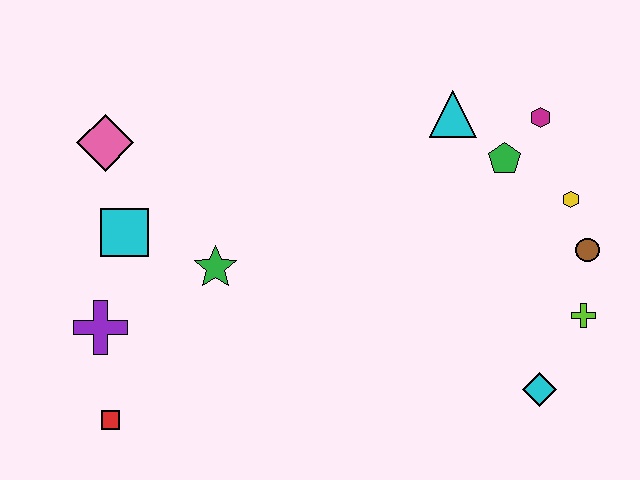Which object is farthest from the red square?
The magenta hexagon is farthest from the red square.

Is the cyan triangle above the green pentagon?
Yes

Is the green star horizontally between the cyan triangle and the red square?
Yes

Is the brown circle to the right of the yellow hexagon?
Yes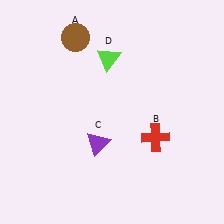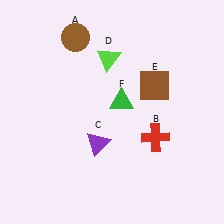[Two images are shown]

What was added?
A brown square (E), a green triangle (F) were added in Image 2.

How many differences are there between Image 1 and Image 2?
There are 2 differences between the two images.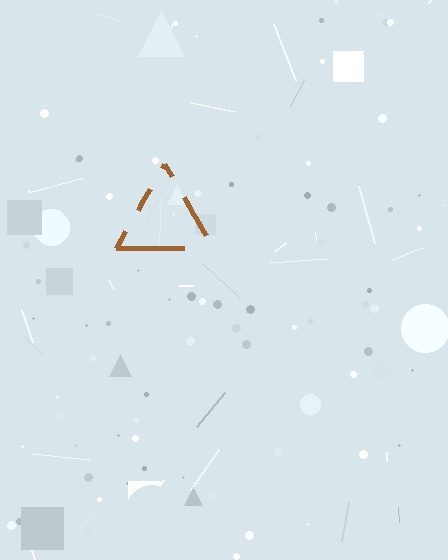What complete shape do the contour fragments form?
The contour fragments form a triangle.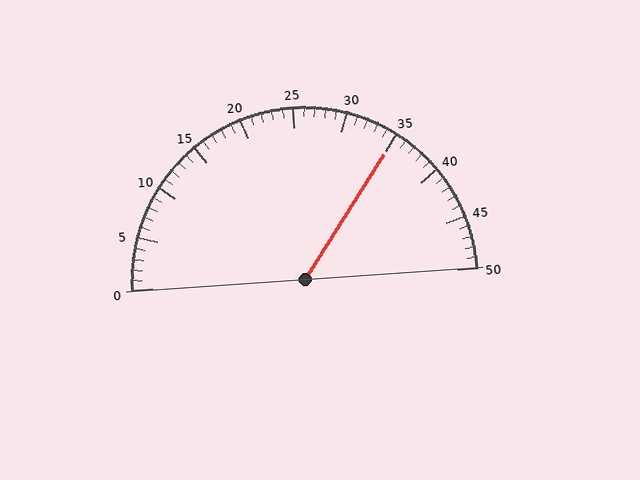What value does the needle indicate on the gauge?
The needle indicates approximately 35.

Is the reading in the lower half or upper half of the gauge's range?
The reading is in the upper half of the range (0 to 50).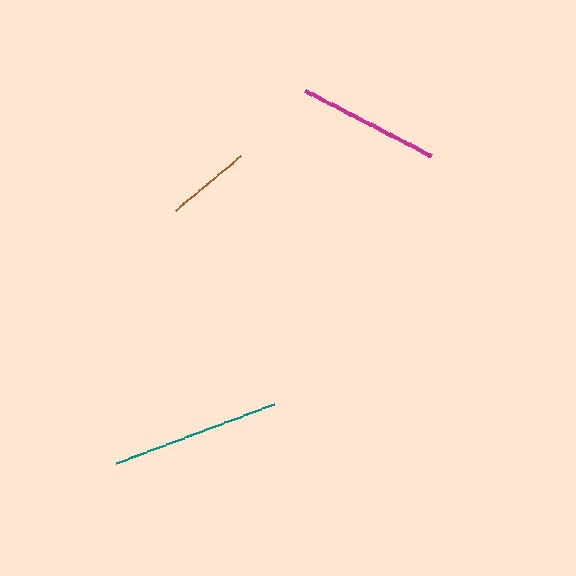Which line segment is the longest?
The teal line is the longest at approximately 168 pixels.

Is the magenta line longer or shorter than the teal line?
The teal line is longer than the magenta line.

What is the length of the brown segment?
The brown segment is approximately 85 pixels long.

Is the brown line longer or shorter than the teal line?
The teal line is longer than the brown line.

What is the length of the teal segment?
The teal segment is approximately 168 pixels long.